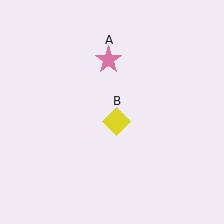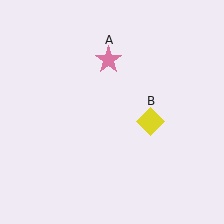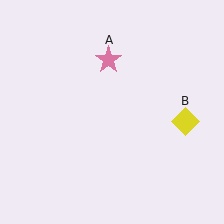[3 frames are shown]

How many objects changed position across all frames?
1 object changed position: yellow diamond (object B).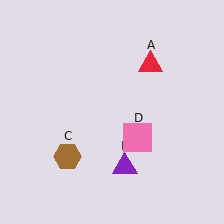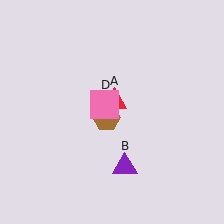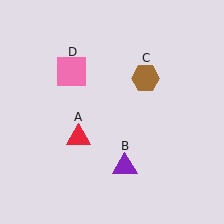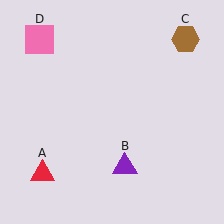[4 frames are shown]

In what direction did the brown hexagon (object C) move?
The brown hexagon (object C) moved up and to the right.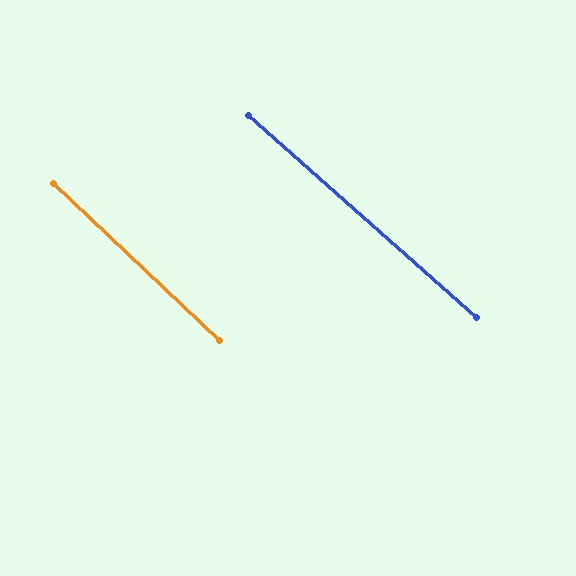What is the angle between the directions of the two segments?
Approximately 2 degrees.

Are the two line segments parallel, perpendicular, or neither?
Parallel — their directions differ by only 1.9°.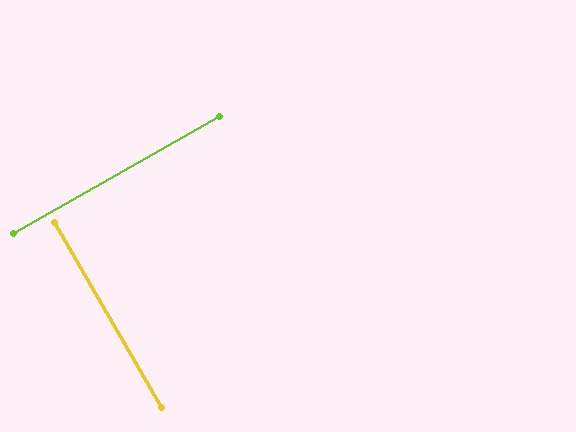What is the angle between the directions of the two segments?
Approximately 90 degrees.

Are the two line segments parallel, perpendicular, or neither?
Perpendicular — they meet at approximately 90°.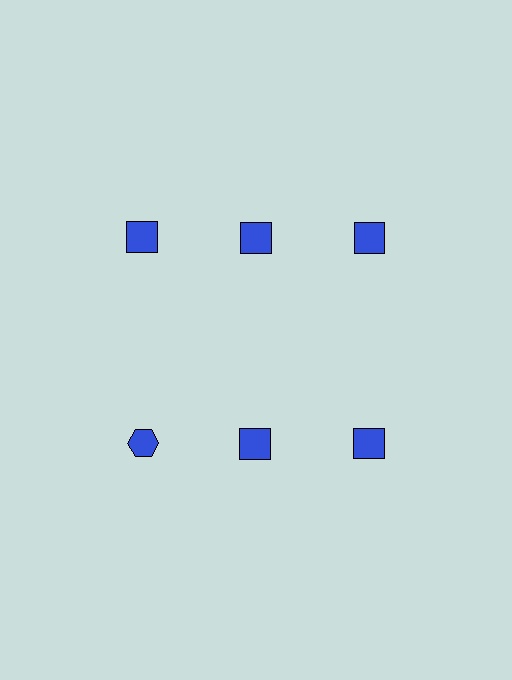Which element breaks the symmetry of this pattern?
The blue hexagon in the second row, leftmost column breaks the symmetry. All other shapes are blue squares.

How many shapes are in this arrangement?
There are 6 shapes arranged in a grid pattern.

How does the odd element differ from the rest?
It has a different shape: hexagon instead of square.